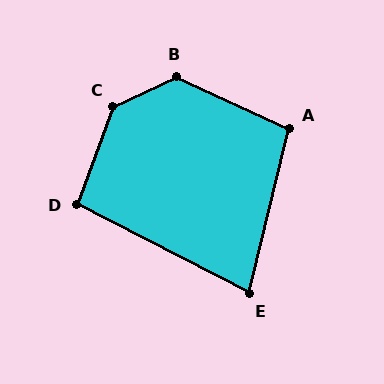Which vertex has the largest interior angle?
C, at approximately 136 degrees.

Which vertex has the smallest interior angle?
E, at approximately 76 degrees.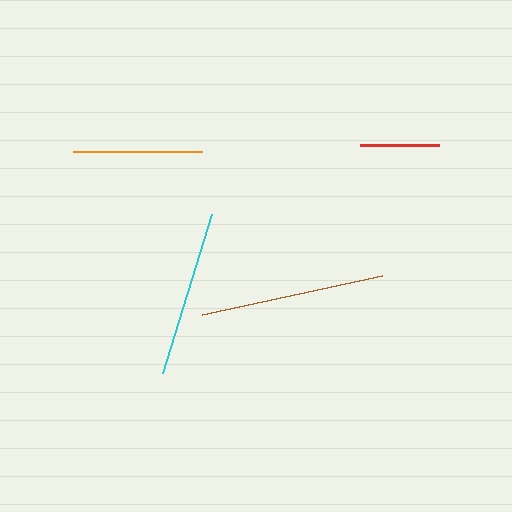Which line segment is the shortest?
The red line is the shortest at approximately 79 pixels.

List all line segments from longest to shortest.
From longest to shortest: brown, cyan, orange, red.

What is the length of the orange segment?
The orange segment is approximately 130 pixels long.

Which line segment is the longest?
The brown line is the longest at approximately 184 pixels.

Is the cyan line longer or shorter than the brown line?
The brown line is longer than the cyan line.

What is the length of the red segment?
The red segment is approximately 79 pixels long.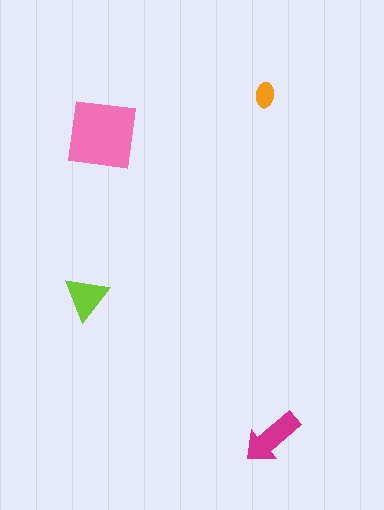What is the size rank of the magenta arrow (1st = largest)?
2nd.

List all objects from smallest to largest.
The orange ellipse, the lime triangle, the magenta arrow, the pink square.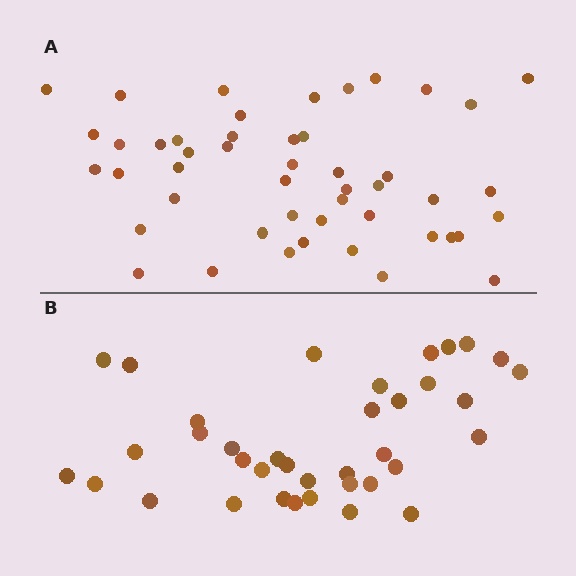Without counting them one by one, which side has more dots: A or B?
Region A (the top region) has more dots.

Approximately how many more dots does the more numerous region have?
Region A has roughly 12 or so more dots than region B.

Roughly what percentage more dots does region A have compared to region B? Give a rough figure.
About 30% more.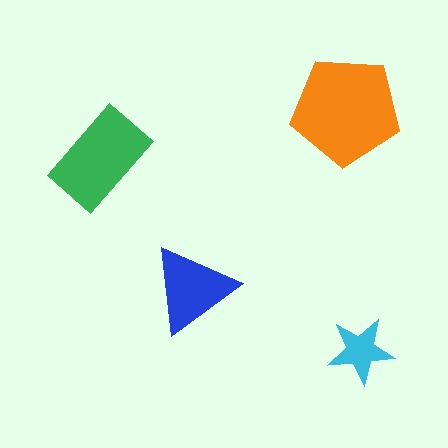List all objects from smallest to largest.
The cyan star, the blue triangle, the green rectangle, the orange pentagon.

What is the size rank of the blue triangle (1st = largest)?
3rd.